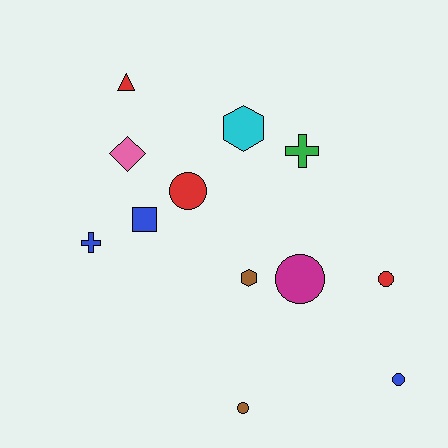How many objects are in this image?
There are 12 objects.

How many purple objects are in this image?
There are no purple objects.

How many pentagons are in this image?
There are no pentagons.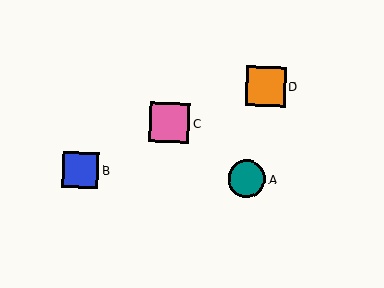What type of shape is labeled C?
Shape C is a pink square.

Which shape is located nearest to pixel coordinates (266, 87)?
The orange square (labeled D) at (266, 86) is nearest to that location.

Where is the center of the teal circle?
The center of the teal circle is at (247, 179).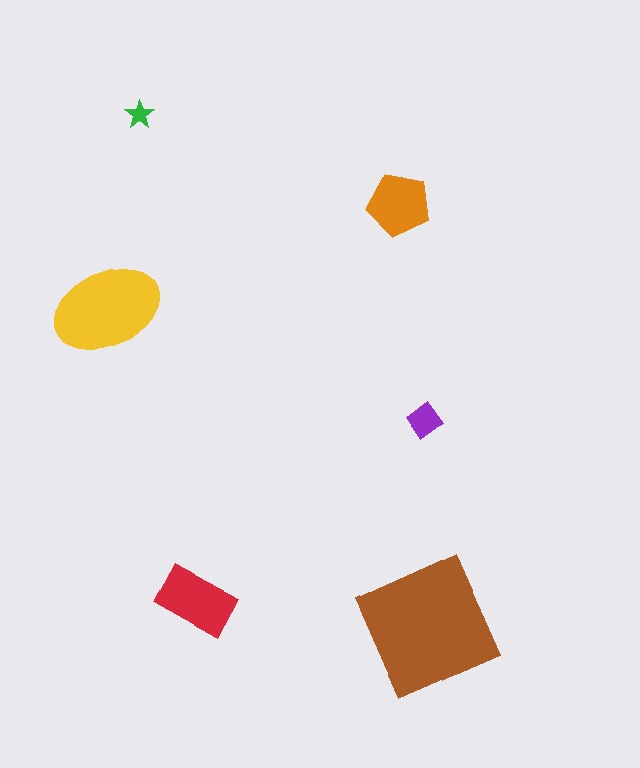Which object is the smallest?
The green star.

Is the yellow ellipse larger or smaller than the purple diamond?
Larger.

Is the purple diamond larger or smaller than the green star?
Larger.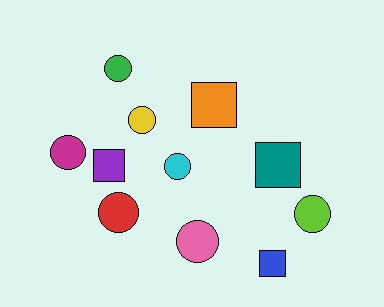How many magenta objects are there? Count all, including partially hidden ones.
There is 1 magenta object.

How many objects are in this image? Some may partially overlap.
There are 11 objects.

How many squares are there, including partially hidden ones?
There are 4 squares.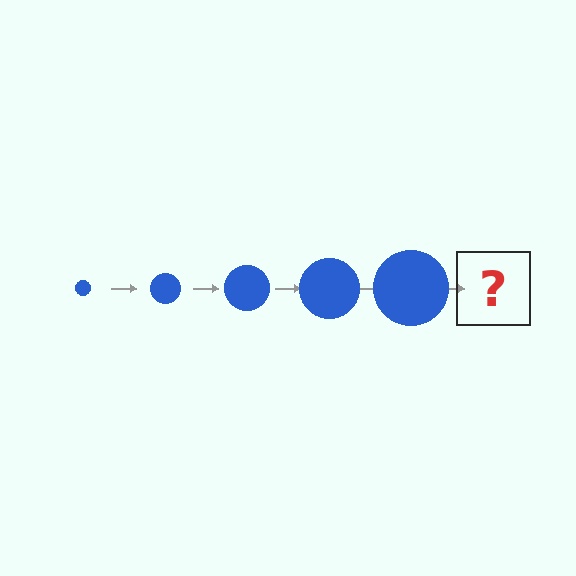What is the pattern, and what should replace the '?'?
The pattern is that the circle gets progressively larger each step. The '?' should be a blue circle, larger than the previous one.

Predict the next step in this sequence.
The next step is a blue circle, larger than the previous one.